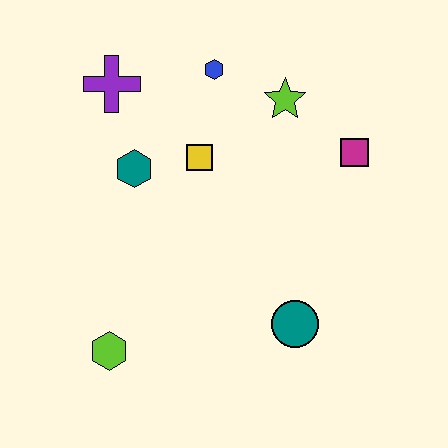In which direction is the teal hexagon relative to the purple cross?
The teal hexagon is below the purple cross.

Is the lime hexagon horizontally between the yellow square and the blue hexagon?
No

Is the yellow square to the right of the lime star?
No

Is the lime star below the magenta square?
No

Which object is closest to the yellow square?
The teal hexagon is closest to the yellow square.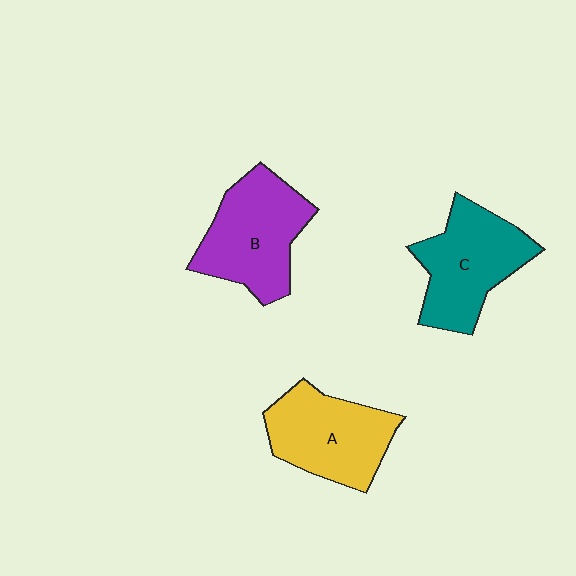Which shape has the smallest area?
Shape A (yellow).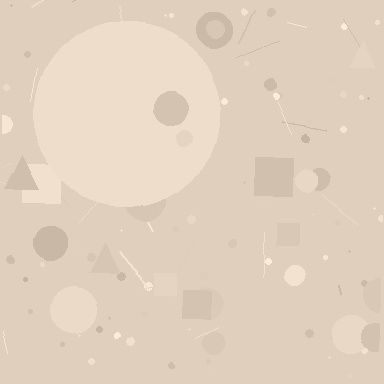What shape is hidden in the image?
A circle is hidden in the image.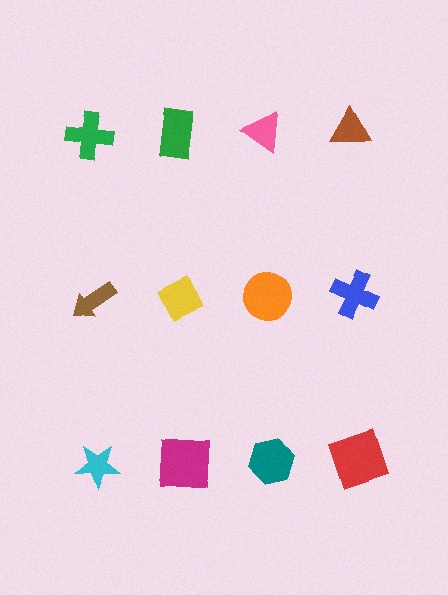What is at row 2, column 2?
A yellow diamond.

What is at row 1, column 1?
A green cross.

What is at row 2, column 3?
An orange circle.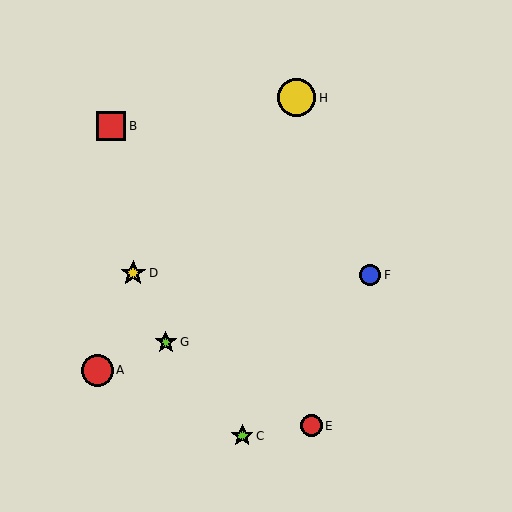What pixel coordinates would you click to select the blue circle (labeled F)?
Click at (370, 275) to select the blue circle F.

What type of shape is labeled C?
Shape C is a lime star.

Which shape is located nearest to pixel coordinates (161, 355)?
The lime star (labeled G) at (166, 342) is nearest to that location.